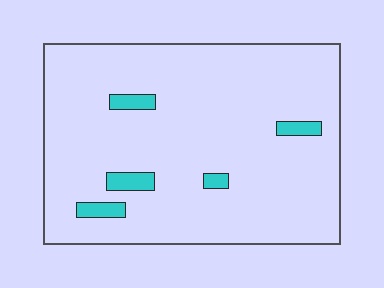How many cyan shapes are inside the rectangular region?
5.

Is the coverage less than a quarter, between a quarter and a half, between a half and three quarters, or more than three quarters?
Less than a quarter.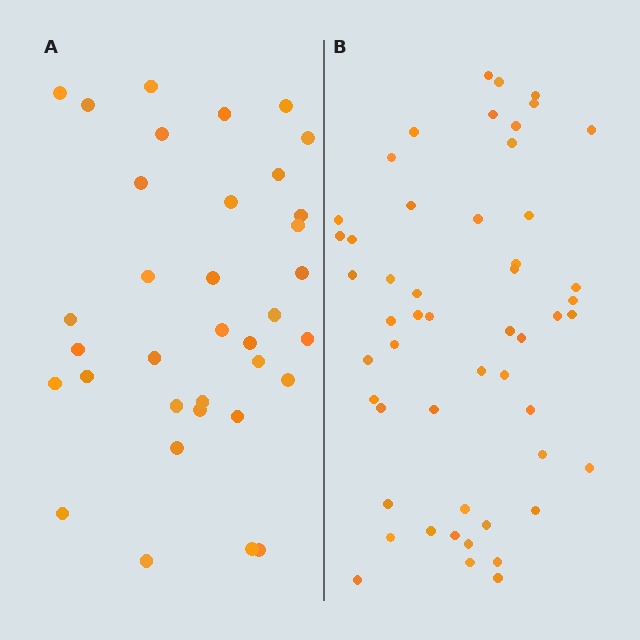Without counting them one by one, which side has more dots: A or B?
Region B (the right region) has more dots.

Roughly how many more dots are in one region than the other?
Region B has approximately 15 more dots than region A.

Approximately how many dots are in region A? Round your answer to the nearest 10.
About 40 dots. (The exact count is 35, which rounds to 40.)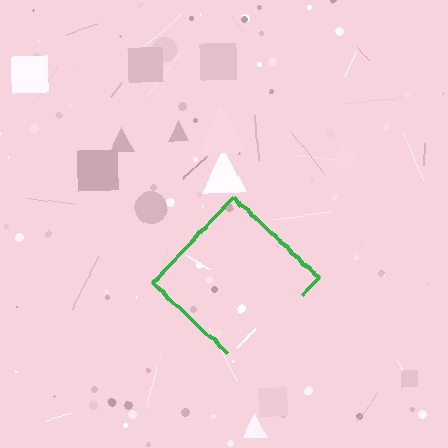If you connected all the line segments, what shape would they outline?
They would outline a diamond.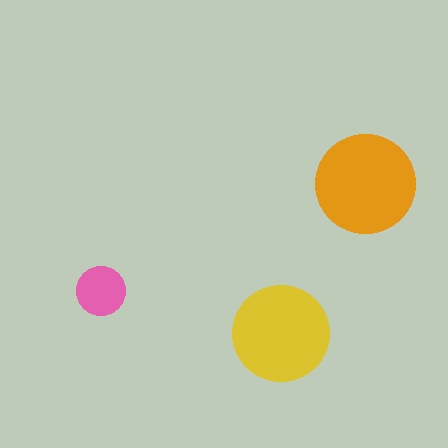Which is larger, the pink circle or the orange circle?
The orange one.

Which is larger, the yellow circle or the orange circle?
The orange one.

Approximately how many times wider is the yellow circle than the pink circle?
About 2 times wider.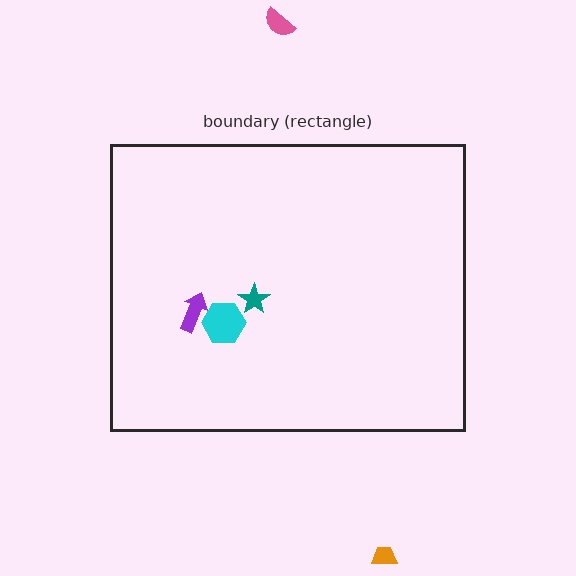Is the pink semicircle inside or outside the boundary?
Outside.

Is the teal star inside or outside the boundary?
Inside.